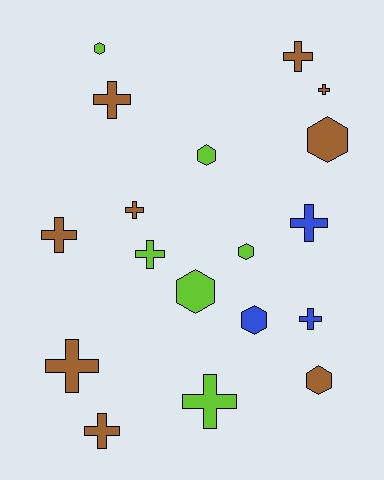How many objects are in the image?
There are 18 objects.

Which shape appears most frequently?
Cross, with 11 objects.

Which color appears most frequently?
Brown, with 9 objects.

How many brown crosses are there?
There are 7 brown crosses.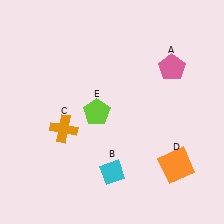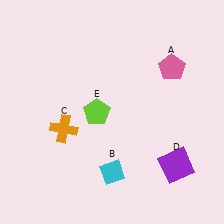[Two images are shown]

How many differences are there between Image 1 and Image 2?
There is 1 difference between the two images.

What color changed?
The square (D) changed from orange in Image 1 to purple in Image 2.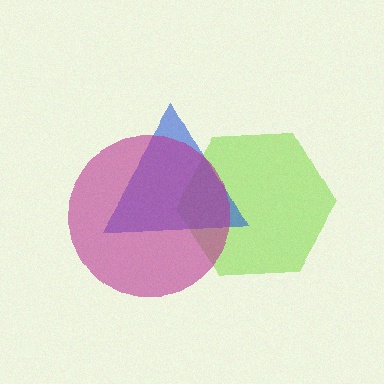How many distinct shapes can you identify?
There are 3 distinct shapes: a lime hexagon, a blue triangle, a magenta circle.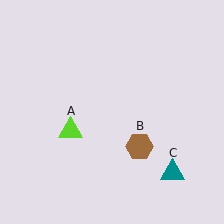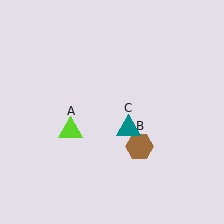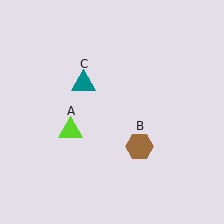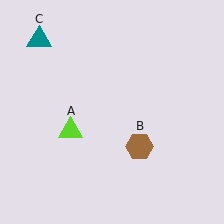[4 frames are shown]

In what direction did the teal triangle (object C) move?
The teal triangle (object C) moved up and to the left.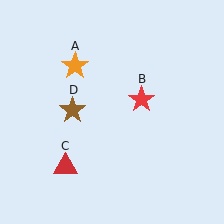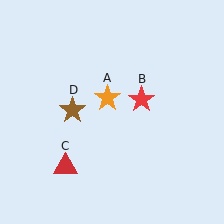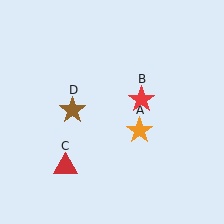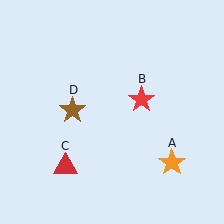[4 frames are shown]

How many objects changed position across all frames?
1 object changed position: orange star (object A).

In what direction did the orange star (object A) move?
The orange star (object A) moved down and to the right.